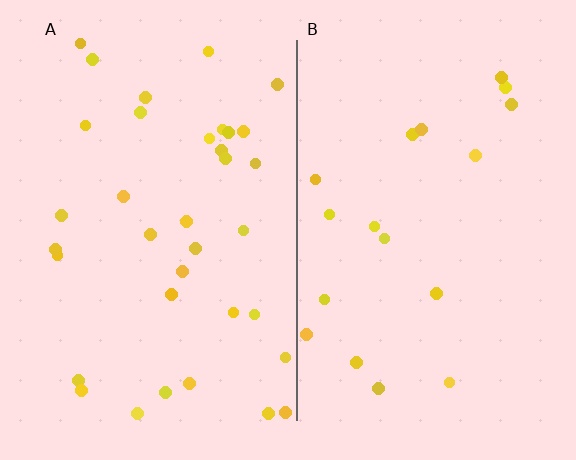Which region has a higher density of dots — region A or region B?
A (the left).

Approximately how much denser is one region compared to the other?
Approximately 2.0× — region A over region B.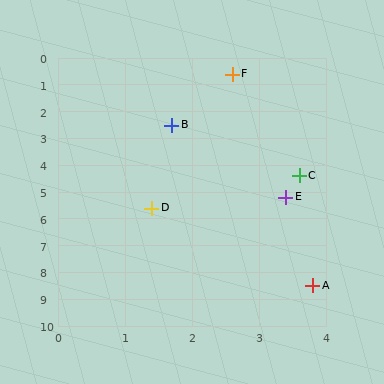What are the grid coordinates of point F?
Point F is at approximately (2.6, 0.6).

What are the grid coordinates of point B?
Point B is at approximately (1.7, 2.5).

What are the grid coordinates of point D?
Point D is at approximately (1.4, 5.6).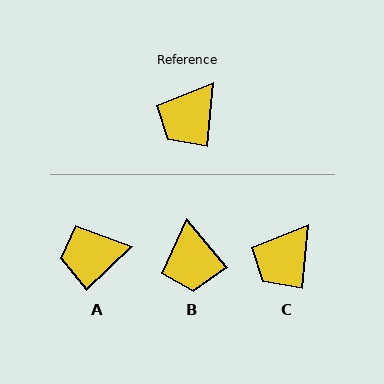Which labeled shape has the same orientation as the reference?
C.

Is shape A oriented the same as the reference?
No, it is off by about 41 degrees.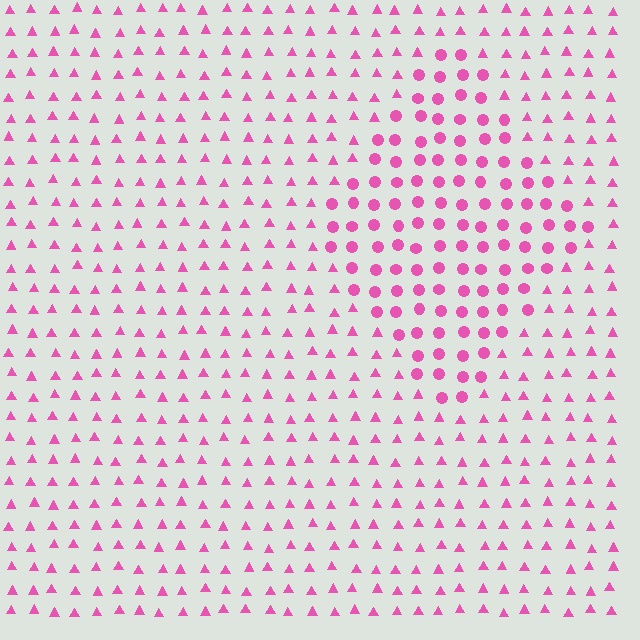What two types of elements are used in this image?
The image uses circles inside the diamond region and triangles outside it.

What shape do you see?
I see a diamond.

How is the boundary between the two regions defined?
The boundary is defined by a change in element shape: circles inside vs. triangles outside. All elements share the same color and spacing.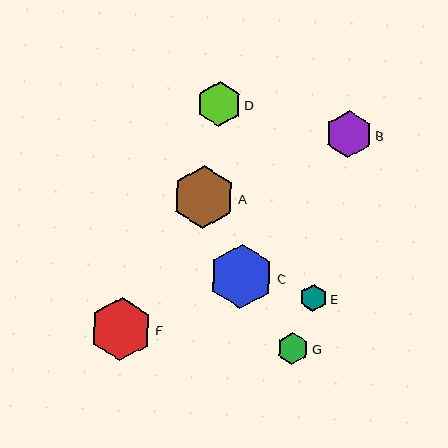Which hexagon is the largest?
Hexagon C is the largest with a size of approximately 65 pixels.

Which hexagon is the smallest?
Hexagon E is the smallest with a size of approximately 28 pixels.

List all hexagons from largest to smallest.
From largest to smallest: C, F, A, B, D, G, E.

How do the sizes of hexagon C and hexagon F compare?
Hexagon C and hexagon F are approximately the same size.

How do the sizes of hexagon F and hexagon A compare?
Hexagon F and hexagon A are approximately the same size.